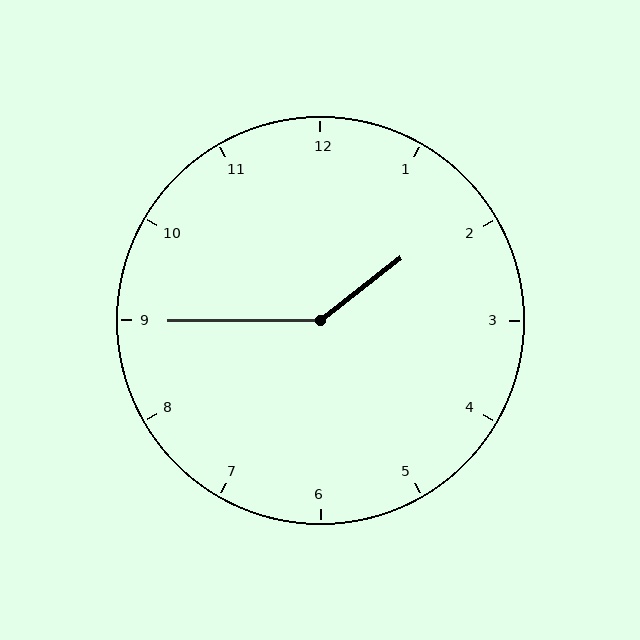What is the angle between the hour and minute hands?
Approximately 142 degrees.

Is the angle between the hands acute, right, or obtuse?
It is obtuse.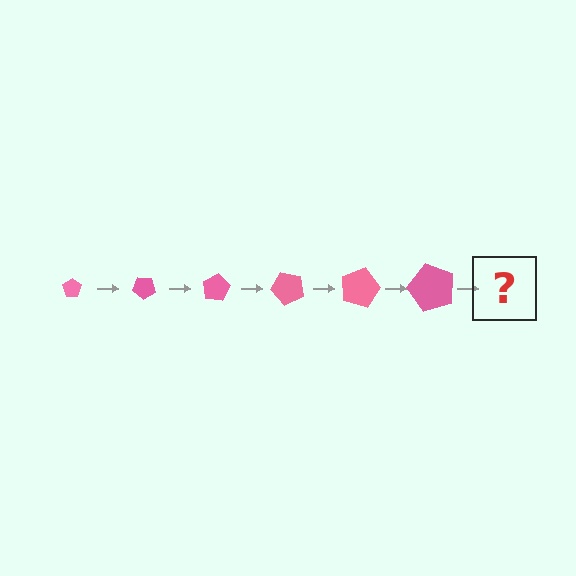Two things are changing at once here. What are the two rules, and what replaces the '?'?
The two rules are that the pentagon grows larger each step and it rotates 40 degrees each step. The '?' should be a pentagon, larger than the previous one and rotated 240 degrees from the start.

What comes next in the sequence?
The next element should be a pentagon, larger than the previous one and rotated 240 degrees from the start.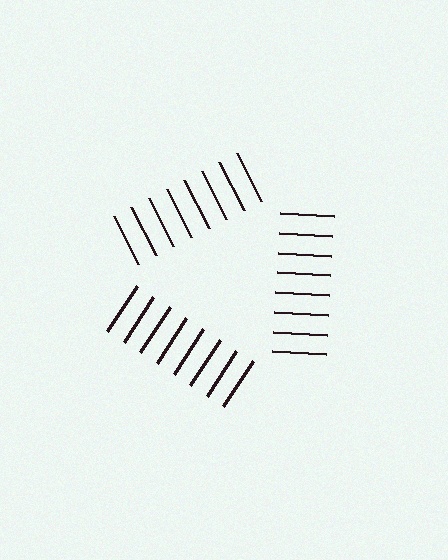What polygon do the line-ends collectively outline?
An illusory triangle — the line segments terminate on its edges but no continuous stroke is drawn.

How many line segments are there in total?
24 — 8 along each of the 3 edges.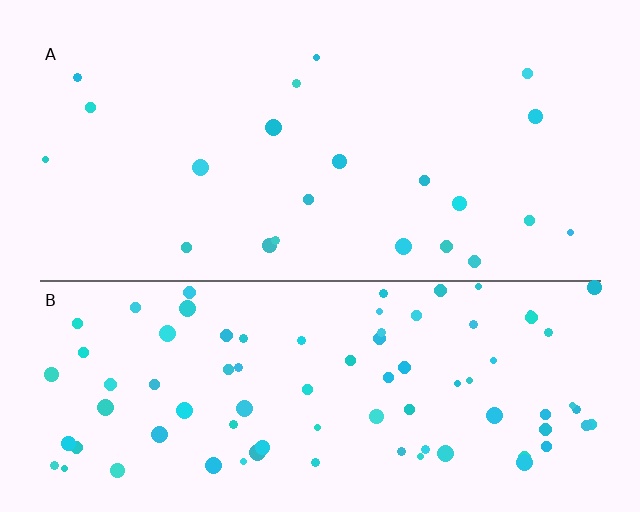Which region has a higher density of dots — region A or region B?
B (the bottom).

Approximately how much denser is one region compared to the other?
Approximately 3.9× — region B over region A.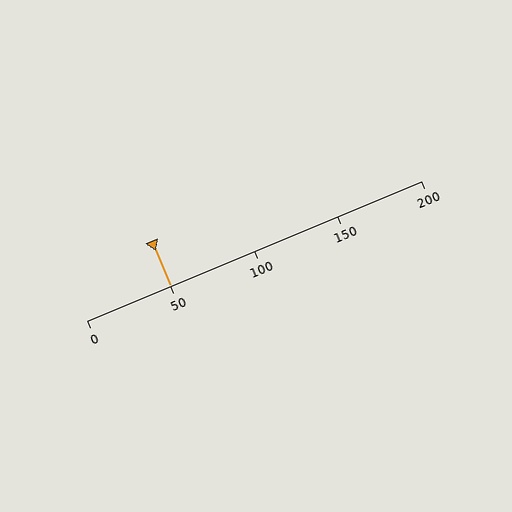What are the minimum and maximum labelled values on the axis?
The axis runs from 0 to 200.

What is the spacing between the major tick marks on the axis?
The major ticks are spaced 50 apart.